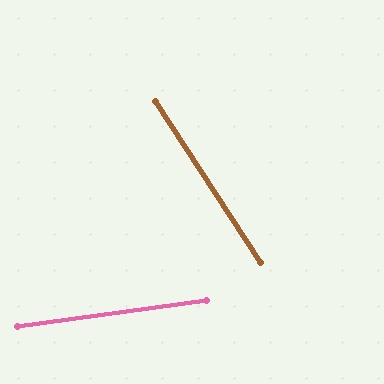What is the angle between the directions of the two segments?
Approximately 65 degrees.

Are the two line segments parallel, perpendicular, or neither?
Neither parallel nor perpendicular — they differ by about 65°.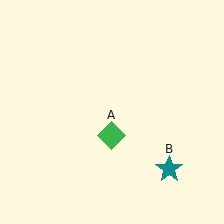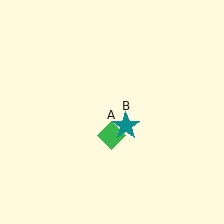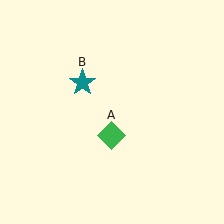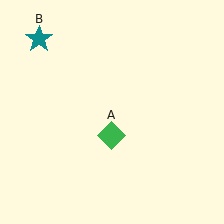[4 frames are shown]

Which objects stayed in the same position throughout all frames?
Green diamond (object A) remained stationary.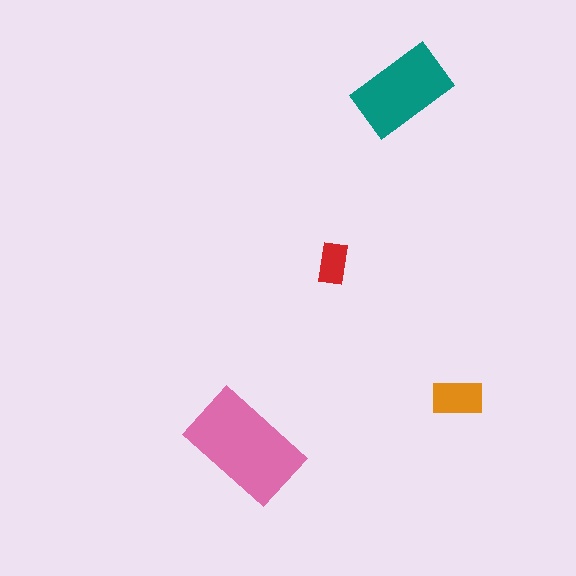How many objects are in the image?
There are 4 objects in the image.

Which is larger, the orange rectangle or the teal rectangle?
The teal one.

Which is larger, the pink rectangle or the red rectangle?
The pink one.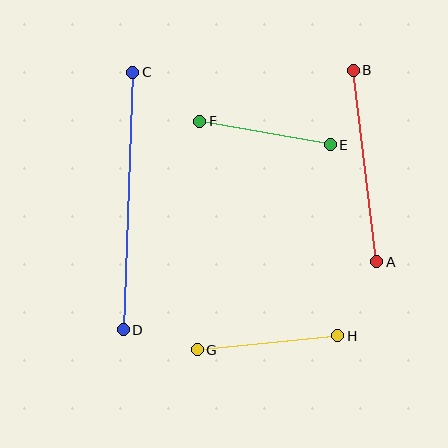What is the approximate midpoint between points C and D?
The midpoint is at approximately (128, 201) pixels.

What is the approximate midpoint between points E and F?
The midpoint is at approximately (265, 133) pixels.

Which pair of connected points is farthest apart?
Points C and D are farthest apart.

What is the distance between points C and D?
The distance is approximately 258 pixels.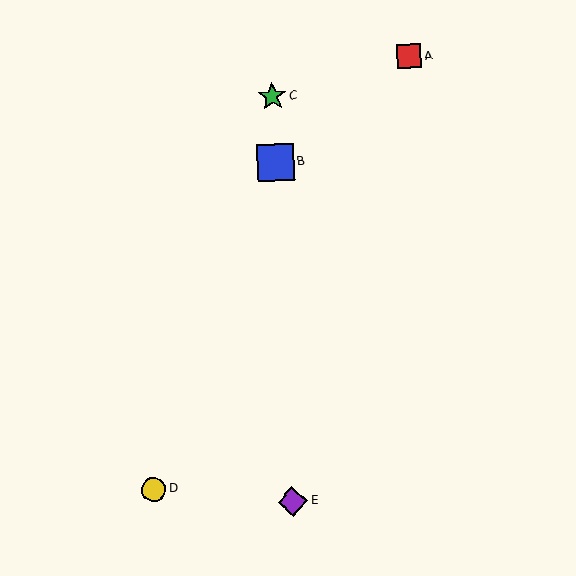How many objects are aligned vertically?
3 objects (B, C, E) are aligned vertically.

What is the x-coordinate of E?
Object E is at x≈293.